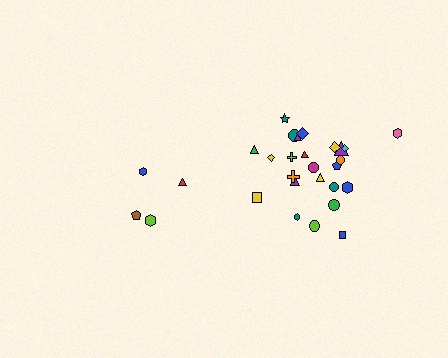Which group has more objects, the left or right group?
The right group.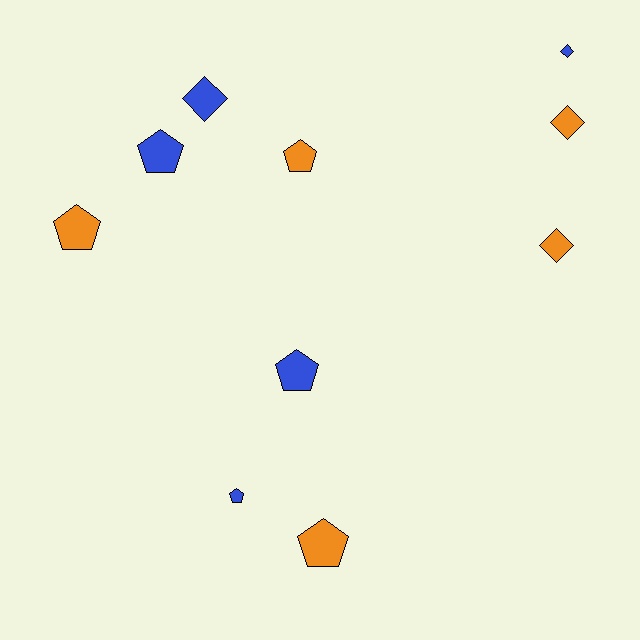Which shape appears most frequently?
Pentagon, with 6 objects.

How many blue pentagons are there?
There are 3 blue pentagons.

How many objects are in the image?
There are 10 objects.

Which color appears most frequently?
Orange, with 5 objects.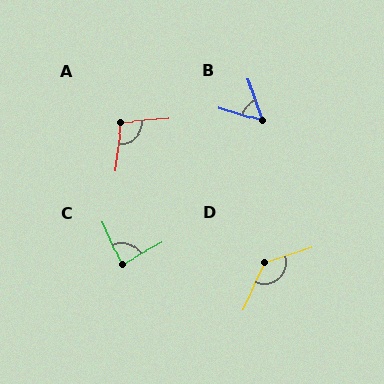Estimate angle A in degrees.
Approximately 103 degrees.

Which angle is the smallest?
B, at approximately 54 degrees.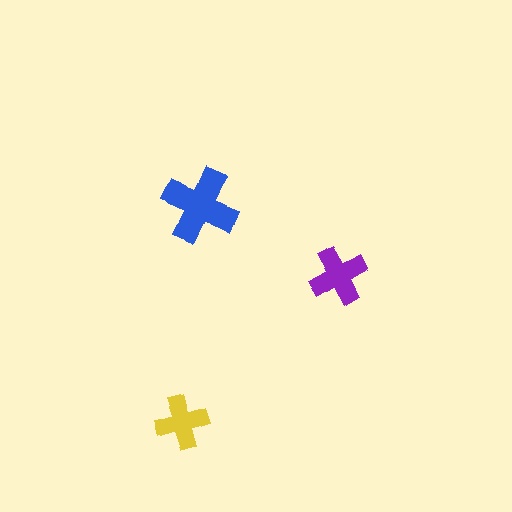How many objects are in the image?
There are 3 objects in the image.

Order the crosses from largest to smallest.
the blue one, the purple one, the yellow one.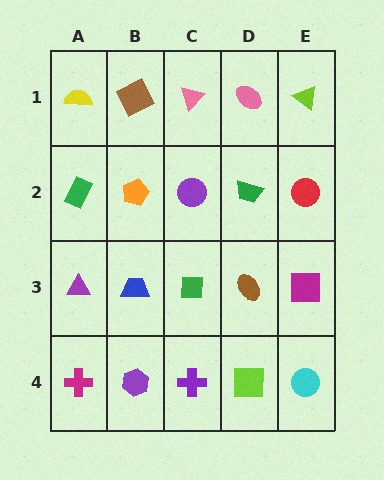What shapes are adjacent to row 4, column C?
A green square (row 3, column C), a purple hexagon (row 4, column B), a lime square (row 4, column D).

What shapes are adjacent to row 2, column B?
A brown square (row 1, column B), a blue trapezoid (row 3, column B), a green rectangle (row 2, column A), a purple circle (row 2, column C).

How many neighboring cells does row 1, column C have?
3.